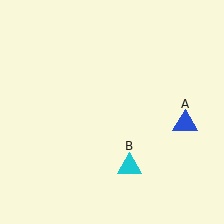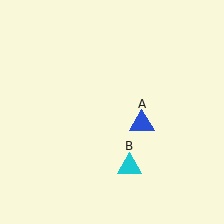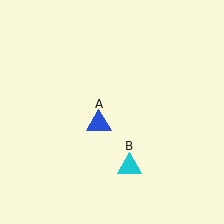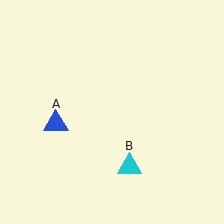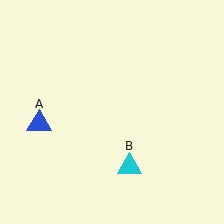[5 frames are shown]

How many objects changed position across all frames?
1 object changed position: blue triangle (object A).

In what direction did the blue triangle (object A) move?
The blue triangle (object A) moved left.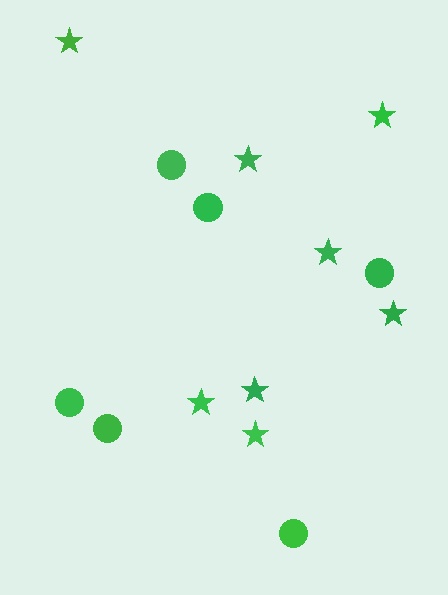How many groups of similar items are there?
There are 2 groups: one group of stars (8) and one group of circles (6).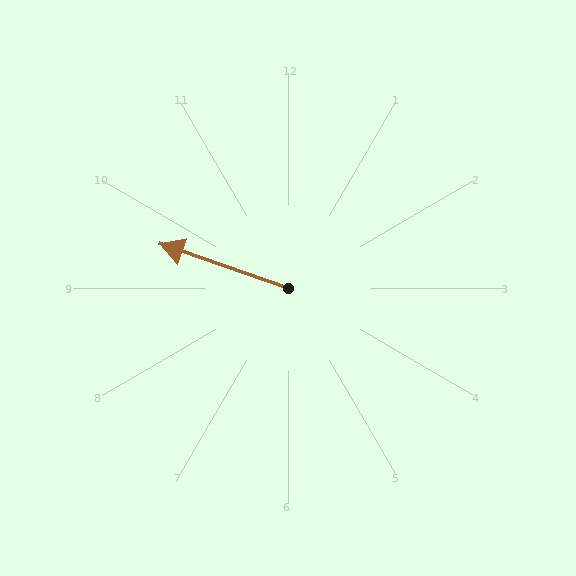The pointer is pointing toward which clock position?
Roughly 10 o'clock.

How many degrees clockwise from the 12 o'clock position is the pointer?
Approximately 289 degrees.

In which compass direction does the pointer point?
West.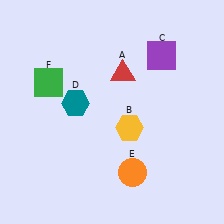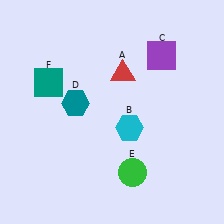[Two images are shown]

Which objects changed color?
B changed from yellow to cyan. E changed from orange to green. F changed from green to teal.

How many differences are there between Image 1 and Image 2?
There are 3 differences between the two images.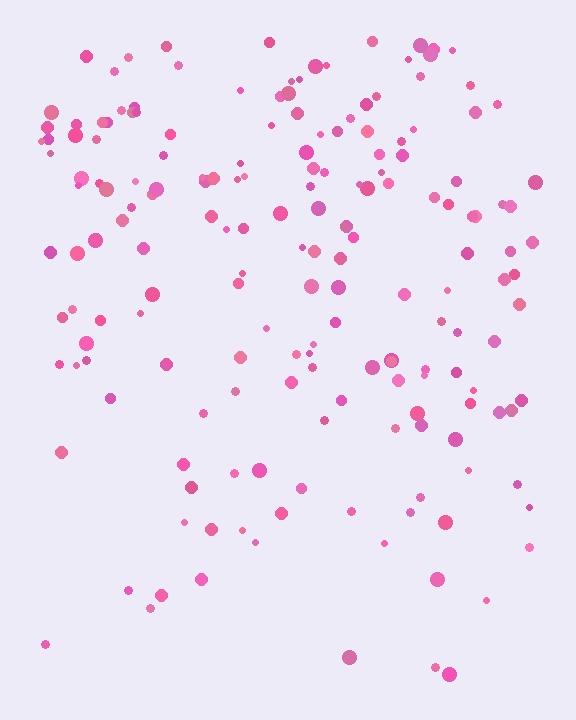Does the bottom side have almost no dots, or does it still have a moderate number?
Still a moderate number, just noticeably fewer than the top.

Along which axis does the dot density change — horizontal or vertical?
Vertical.